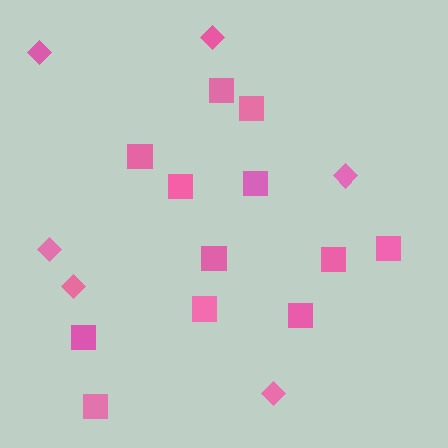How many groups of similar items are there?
There are 2 groups: one group of diamonds (6) and one group of squares (12).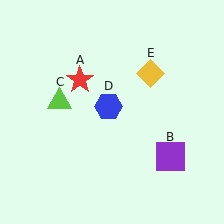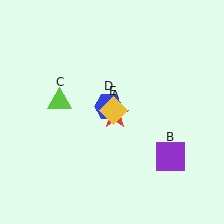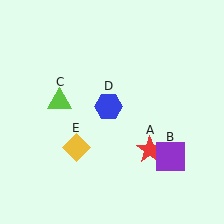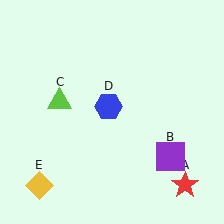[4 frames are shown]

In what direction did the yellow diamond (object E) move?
The yellow diamond (object E) moved down and to the left.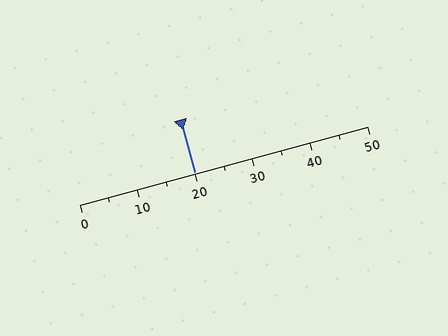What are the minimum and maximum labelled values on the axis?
The axis runs from 0 to 50.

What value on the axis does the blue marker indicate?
The marker indicates approximately 20.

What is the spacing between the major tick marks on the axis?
The major ticks are spaced 10 apart.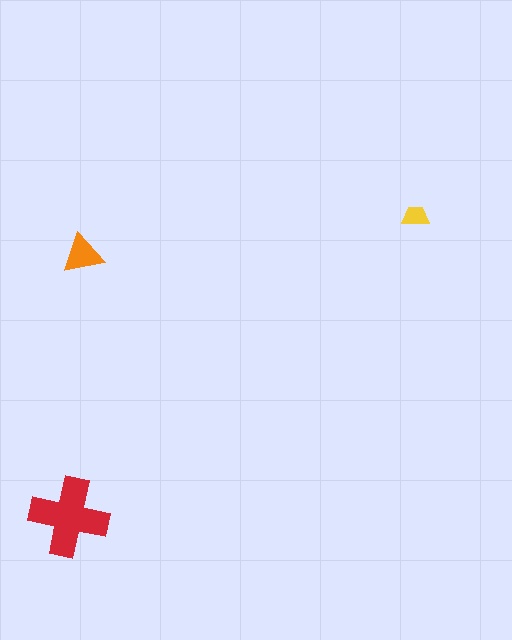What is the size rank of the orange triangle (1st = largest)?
2nd.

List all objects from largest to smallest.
The red cross, the orange triangle, the yellow trapezoid.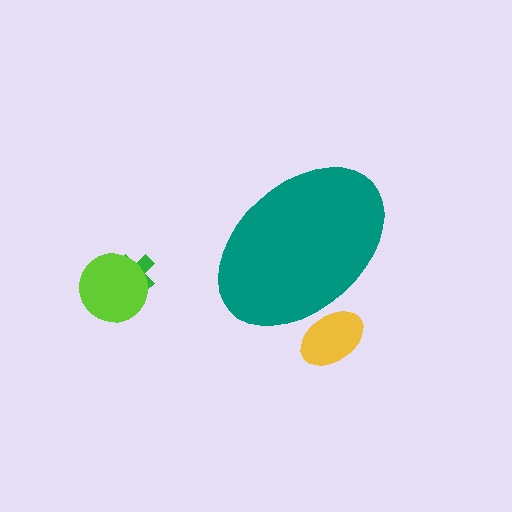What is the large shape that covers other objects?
A teal ellipse.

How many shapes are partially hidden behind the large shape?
1 shape is partially hidden.